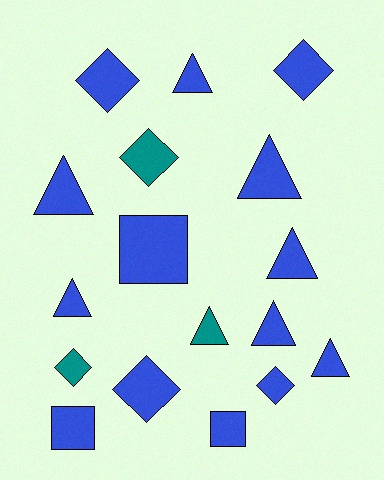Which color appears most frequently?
Blue, with 14 objects.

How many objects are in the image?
There are 17 objects.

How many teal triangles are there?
There is 1 teal triangle.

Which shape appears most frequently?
Triangle, with 8 objects.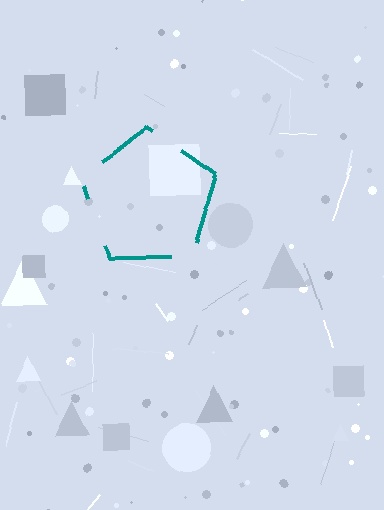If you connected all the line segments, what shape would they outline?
They would outline a pentagon.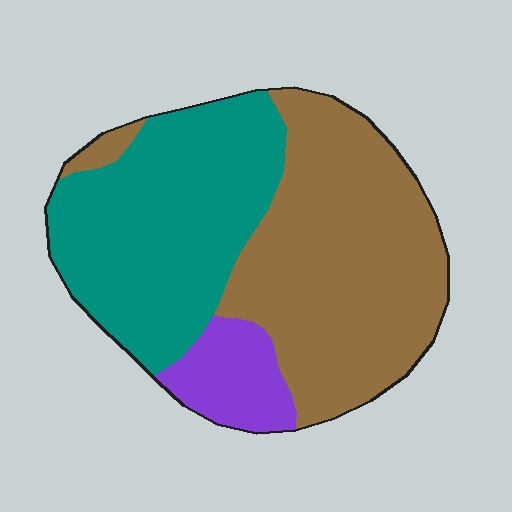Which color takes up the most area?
Brown, at roughly 50%.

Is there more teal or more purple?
Teal.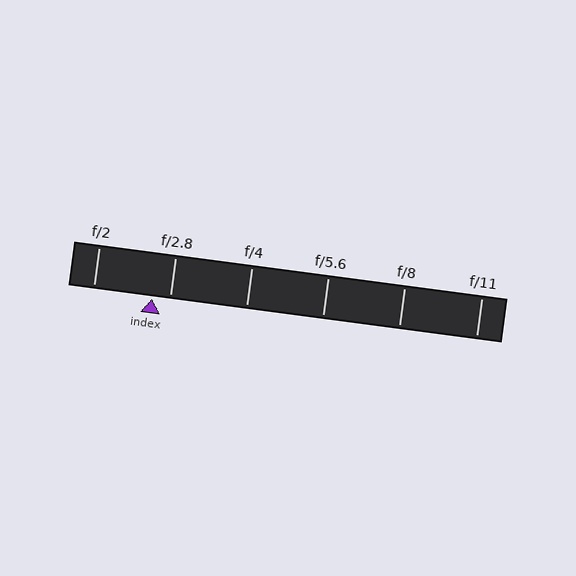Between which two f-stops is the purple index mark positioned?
The index mark is between f/2 and f/2.8.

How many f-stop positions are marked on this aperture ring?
There are 6 f-stop positions marked.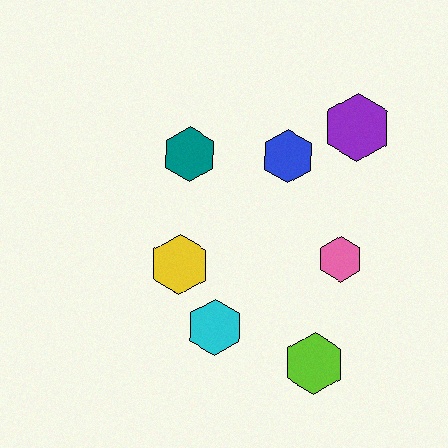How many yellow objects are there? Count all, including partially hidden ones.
There is 1 yellow object.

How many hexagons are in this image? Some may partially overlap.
There are 7 hexagons.